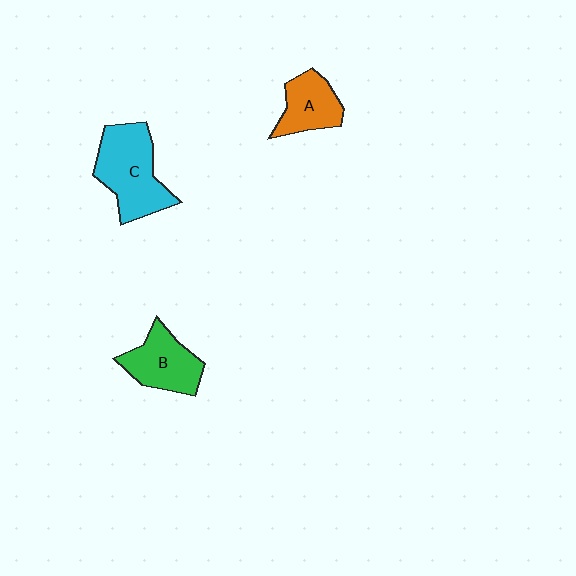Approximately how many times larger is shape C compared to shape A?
Approximately 1.6 times.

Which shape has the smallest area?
Shape A (orange).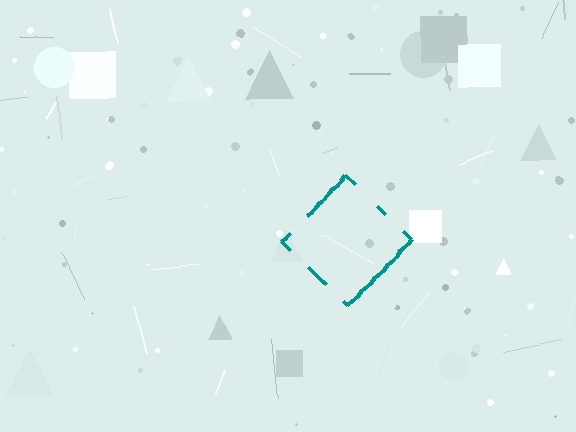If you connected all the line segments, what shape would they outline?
They would outline a diamond.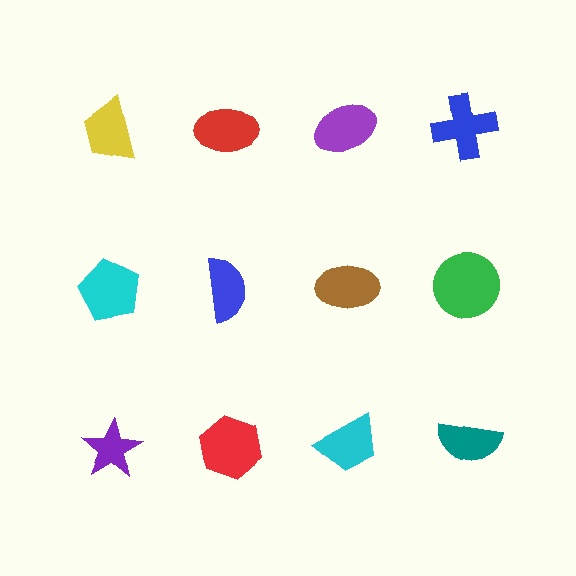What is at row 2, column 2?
A blue semicircle.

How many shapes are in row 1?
4 shapes.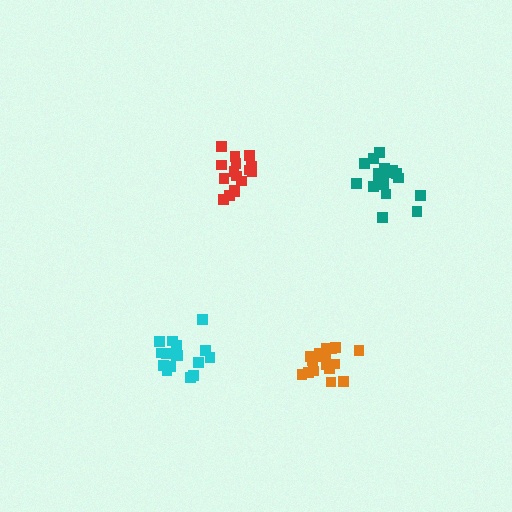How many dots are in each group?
Group 1: 16 dots, Group 2: 16 dots, Group 3: 18 dots, Group 4: 18 dots (68 total).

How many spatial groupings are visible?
There are 4 spatial groupings.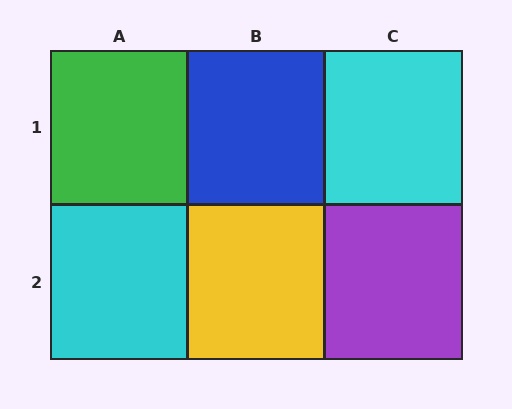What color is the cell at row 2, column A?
Cyan.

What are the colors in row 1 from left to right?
Green, blue, cyan.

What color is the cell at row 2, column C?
Purple.